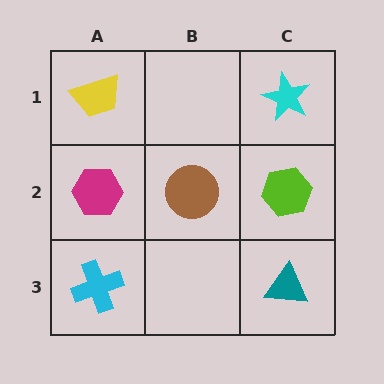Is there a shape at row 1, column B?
No, that cell is empty.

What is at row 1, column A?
A yellow trapezoid.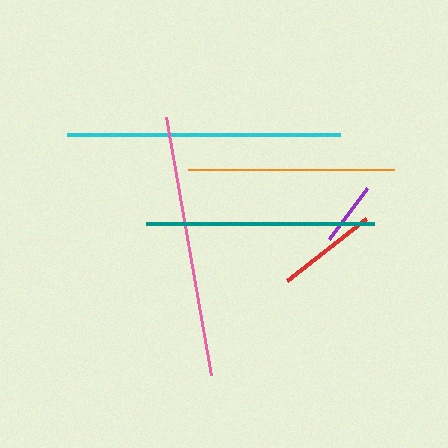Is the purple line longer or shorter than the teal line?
The teal line is longer than the purple line.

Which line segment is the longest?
The cyan line is the longest at approximately 273 pixels.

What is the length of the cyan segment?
The cyan segment is approximately 273 pixels long.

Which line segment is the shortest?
The purple line is the shortest at approximately 64 pixels.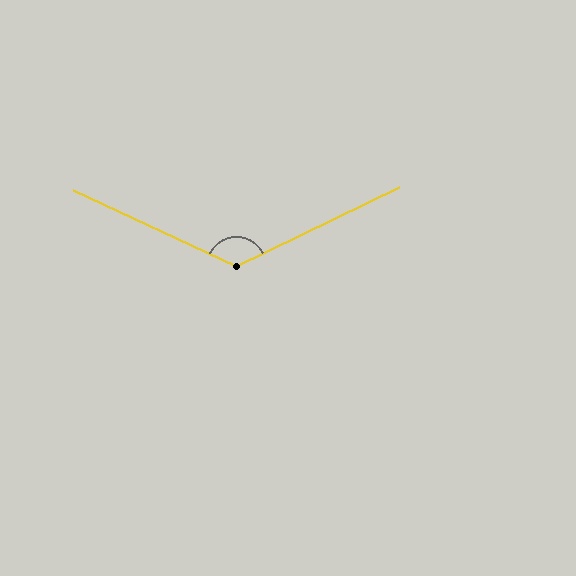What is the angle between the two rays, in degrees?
Approximately 129 degrees.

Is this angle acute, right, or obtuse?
It is obtuse.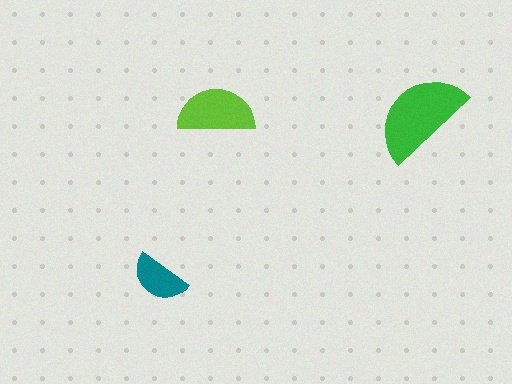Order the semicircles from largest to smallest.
the green one, the lime one, the teal one.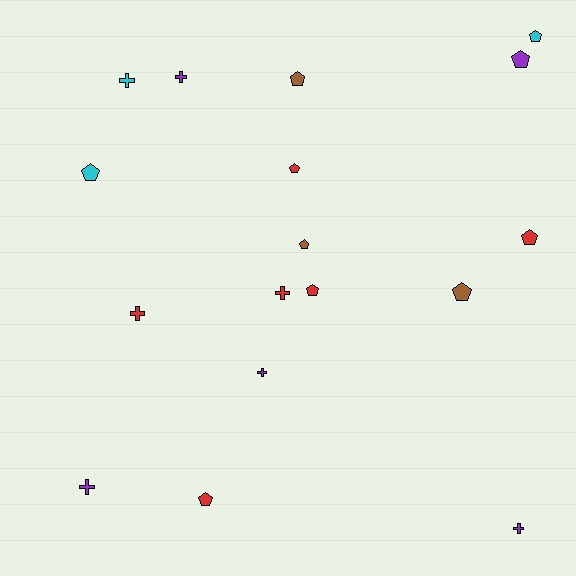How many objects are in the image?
There are 17 objects.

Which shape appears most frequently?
Pentagon, with 10 objects.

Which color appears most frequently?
Red, with 6 objects.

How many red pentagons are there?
There are 4 red pentagons.